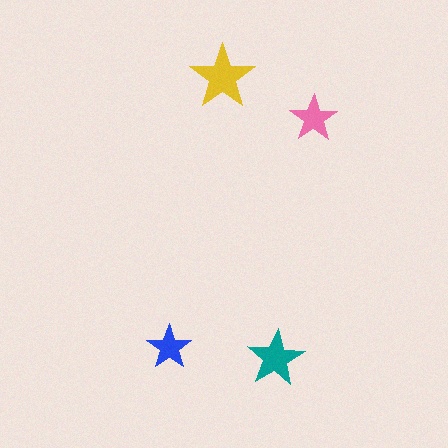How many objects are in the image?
There are 4 objects in the image.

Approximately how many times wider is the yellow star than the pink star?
About 1.5 times wider.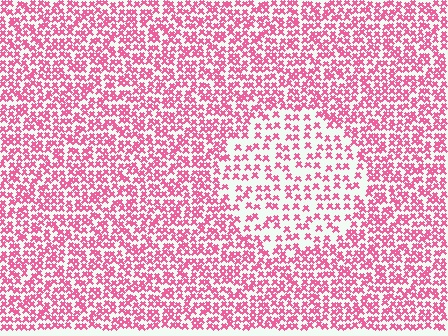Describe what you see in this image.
The image contains small pink elements arranged at two different densities. A circle-shaped region is visible where the elements are less densely packed than the surrounding area.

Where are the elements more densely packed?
The elements are more densely packed outside the circle boundary.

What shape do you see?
I see a circle.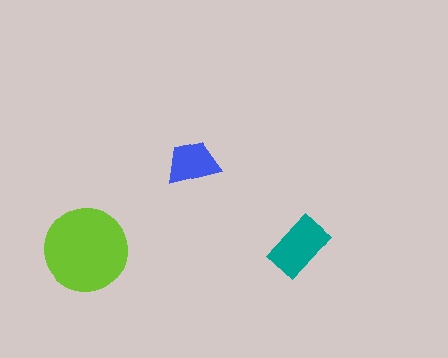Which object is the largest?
The lime circle.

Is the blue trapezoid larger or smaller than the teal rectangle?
Smaller.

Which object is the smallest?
The blue trapezoid.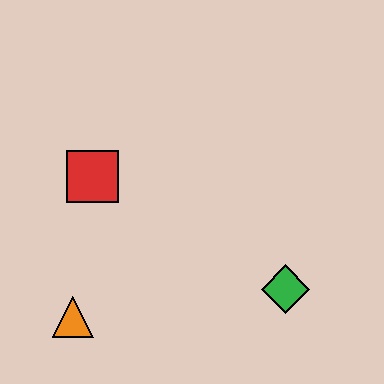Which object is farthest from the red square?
The green diamond is farthest from the red square.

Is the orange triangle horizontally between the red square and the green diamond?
No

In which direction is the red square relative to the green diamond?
The red square is to the left of the green diamond.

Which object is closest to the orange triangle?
The red square is closest to the orange triangle.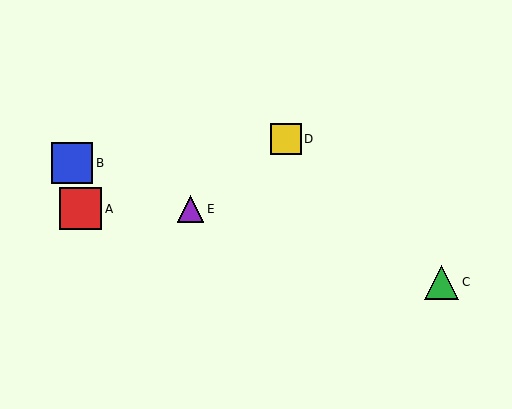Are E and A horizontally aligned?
Yes, both are at y≈209.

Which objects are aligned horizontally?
Objects A, E are aligned horizontally.